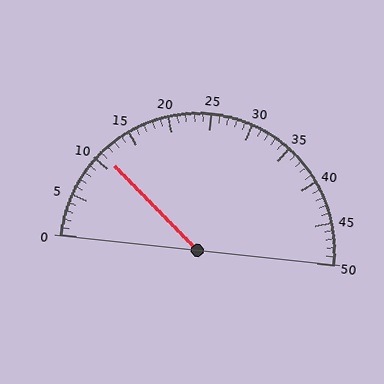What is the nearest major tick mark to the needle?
The nearest major tick mark is 10.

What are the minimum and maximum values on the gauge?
The gauge ranges from 0 to 50.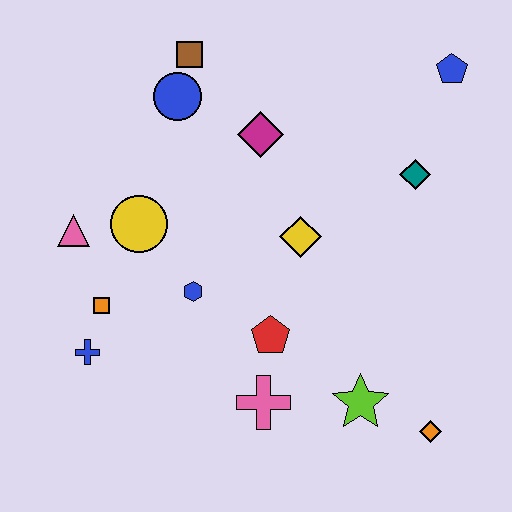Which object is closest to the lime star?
The orange diamond is closest to the lime star.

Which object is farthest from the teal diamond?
The blue cross is farthest from the teal diamond.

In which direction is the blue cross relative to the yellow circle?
The blue cross is below the yellow circle.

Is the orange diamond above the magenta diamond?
No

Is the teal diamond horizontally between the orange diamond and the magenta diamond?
Yes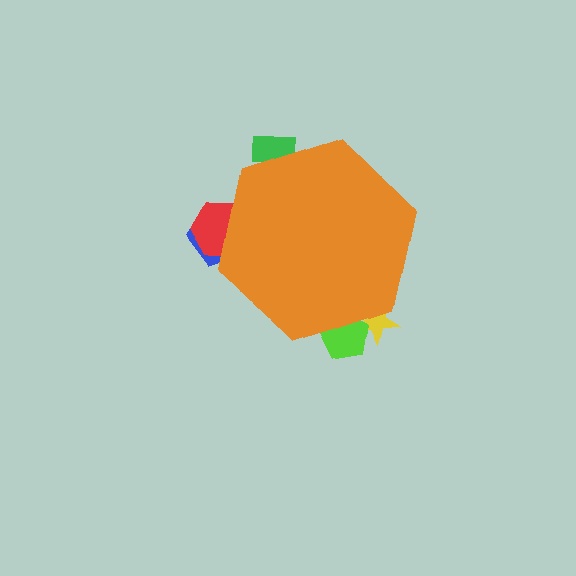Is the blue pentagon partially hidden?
Yes, the blue pentagon is partially hidden behind the orange hexagon.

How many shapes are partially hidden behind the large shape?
5 shapes are partially hidden.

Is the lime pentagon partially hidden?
Yes, the lime pentagon is partially hidden behind the orange hexagon.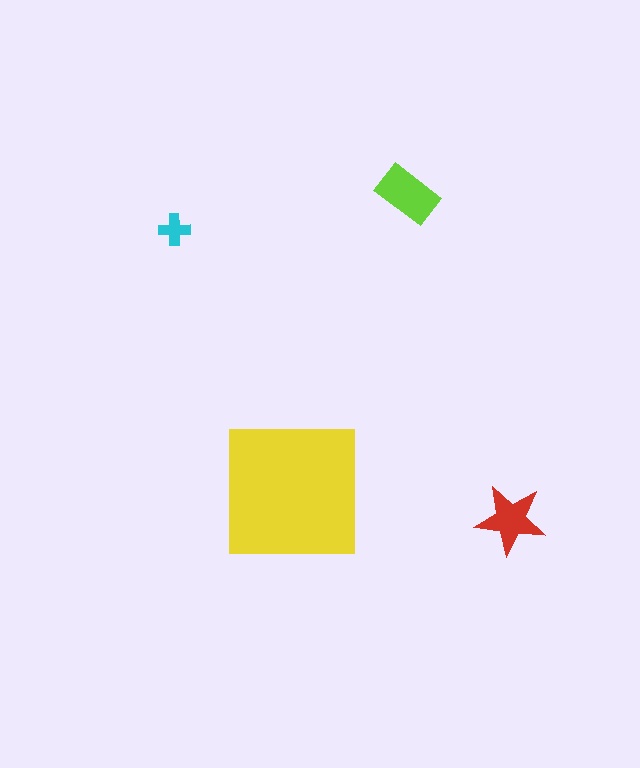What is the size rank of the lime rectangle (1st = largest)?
2nd.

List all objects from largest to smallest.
The yellow square, the lime rectangle, the red star, the cyan cross.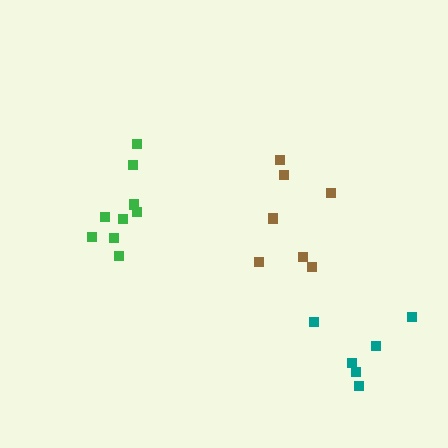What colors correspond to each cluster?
The clusters are colored: green, teal, brown.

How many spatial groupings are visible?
There are 3 spatial groupings.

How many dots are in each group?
Group 1: 9 dots, Group 2: 6 dots, Group 3: 7 dots (22 total).